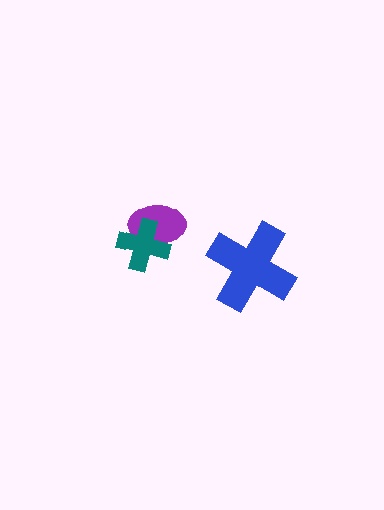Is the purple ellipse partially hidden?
Yes, it is partially covered by another shape.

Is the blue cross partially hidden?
No, no other shape covers it.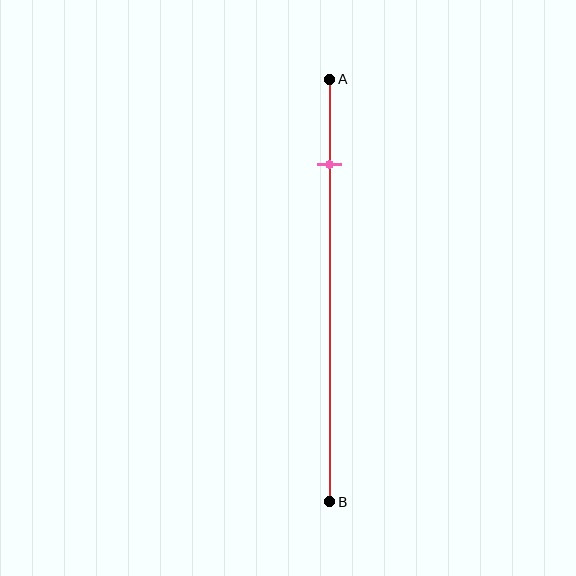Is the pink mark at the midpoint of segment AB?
No, the mark is at about 20% from A, not at the 50% midpoint.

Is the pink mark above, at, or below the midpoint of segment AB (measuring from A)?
The pink mark is above the midpoint of segment AB.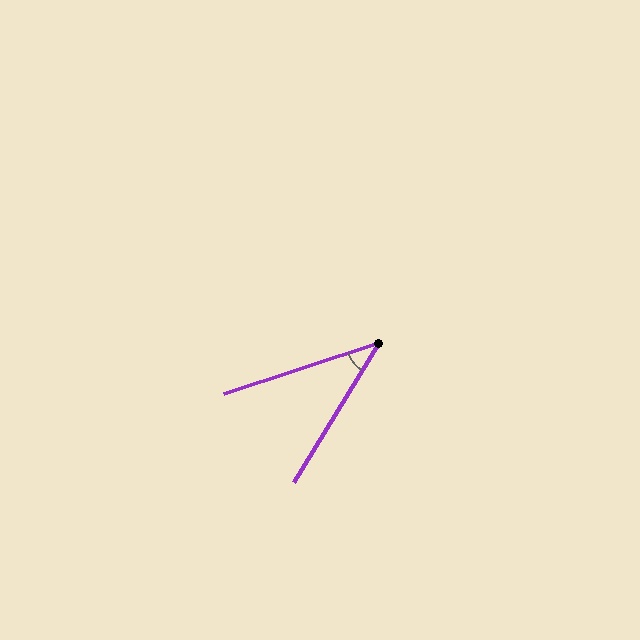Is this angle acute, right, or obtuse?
It is acute.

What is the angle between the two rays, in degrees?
Approximately 40 degrees.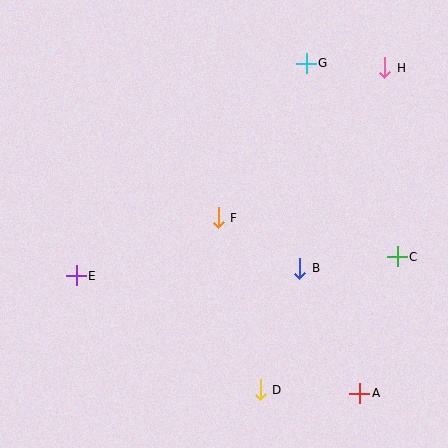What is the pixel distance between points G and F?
The distance between G and F is 178 pixels.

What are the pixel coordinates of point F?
Point F is at (218, 218).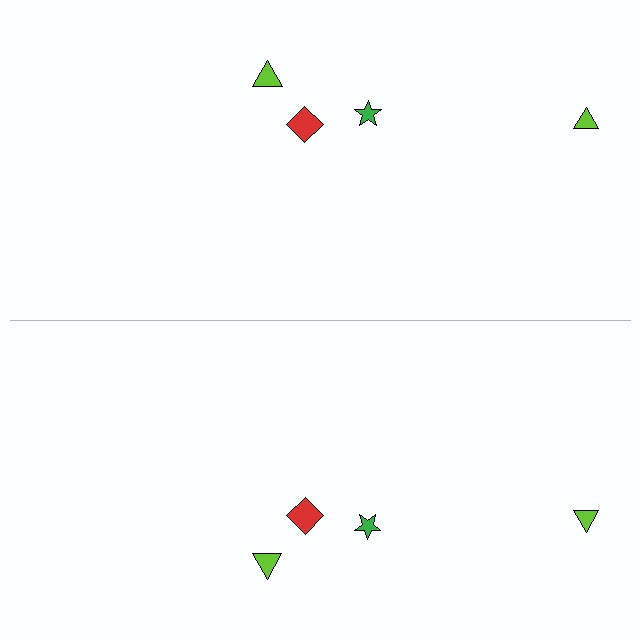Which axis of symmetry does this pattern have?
The pattern has a horizontal axis of symmetry running through the center of the image.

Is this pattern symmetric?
Yes, this pattern has bilateral (reflection) symmetry.